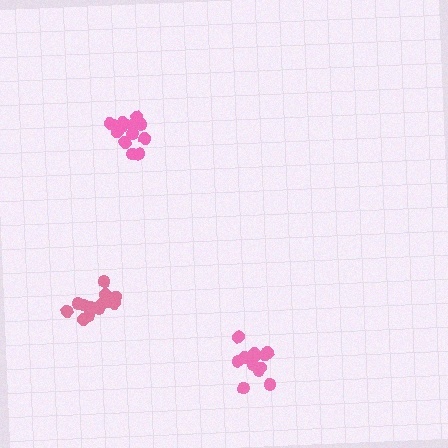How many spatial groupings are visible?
There are 3 spatial groupings.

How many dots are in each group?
Group 1: 12 dots, Group 2: 12 dots, Group 3: 13 dots (37 total).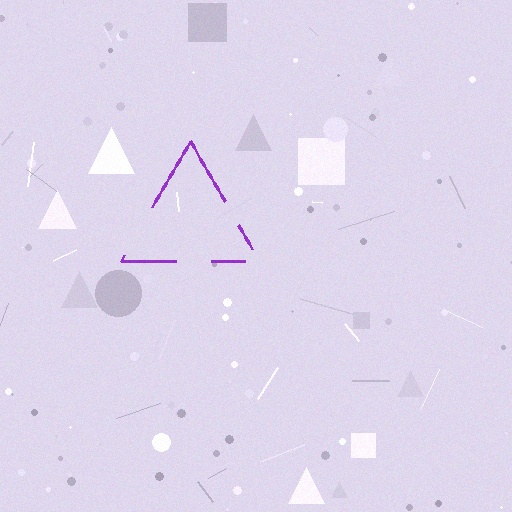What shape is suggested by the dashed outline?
The dashed outline suggests a triangle.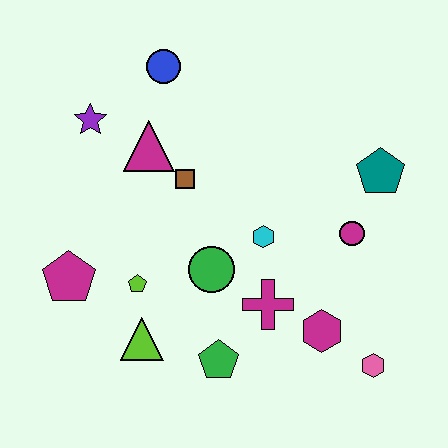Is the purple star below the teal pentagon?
No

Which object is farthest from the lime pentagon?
The teal pentagon is farthest from the lime pentagon.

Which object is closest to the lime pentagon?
The lime triangle is closest to the lime pentagon.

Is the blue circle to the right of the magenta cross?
No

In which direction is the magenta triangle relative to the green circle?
The magenta triangle is above the green circle.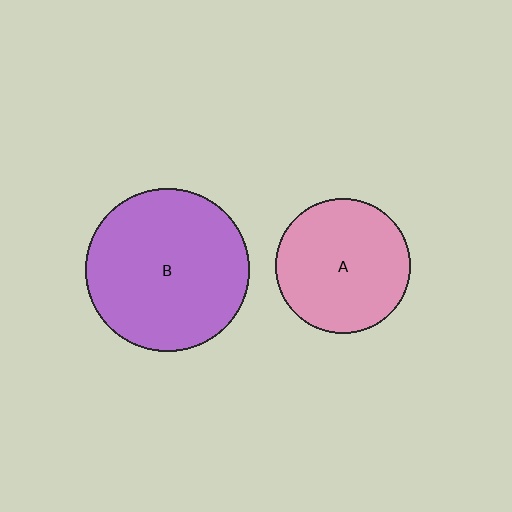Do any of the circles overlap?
No, none of the circles overlap.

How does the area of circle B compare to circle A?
Approximately 1.5 times.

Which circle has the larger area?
Circle B (purple).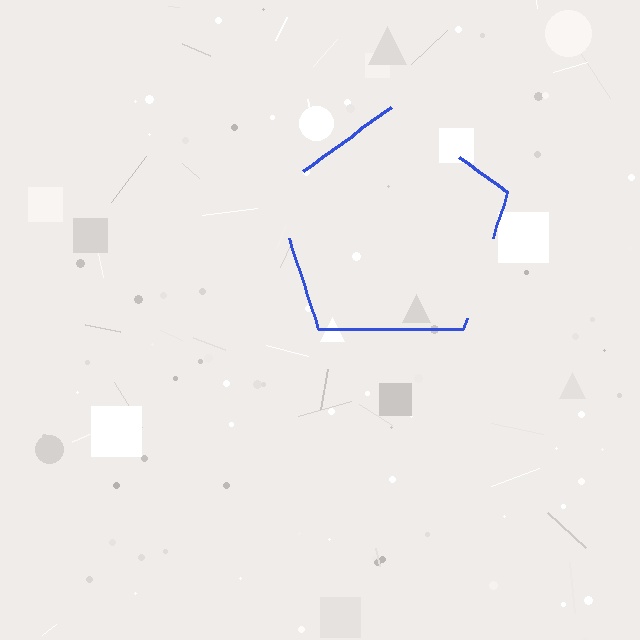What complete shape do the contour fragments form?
The contour fragments form a pentagon.